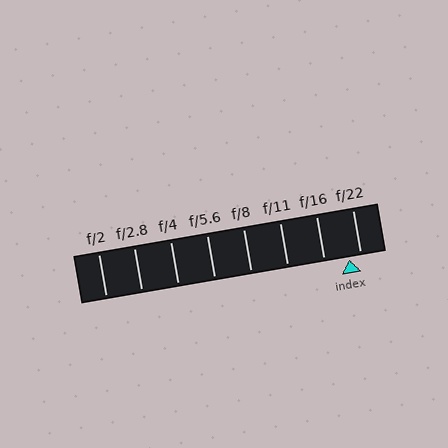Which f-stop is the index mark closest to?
The index mark is closest to f/22.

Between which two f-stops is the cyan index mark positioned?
The index mark is between f/16 and f/22.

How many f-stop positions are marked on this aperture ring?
There are 8 f-stop positions marked.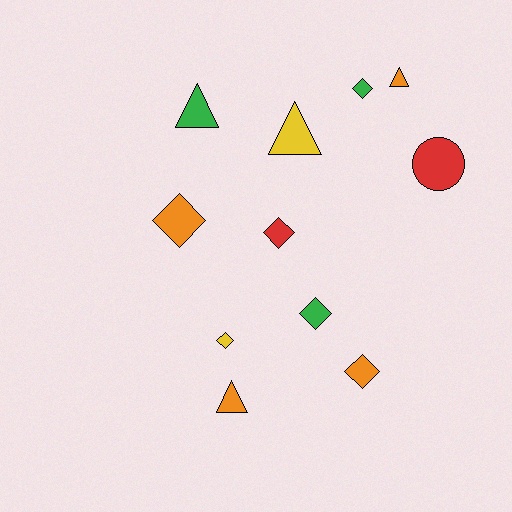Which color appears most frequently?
Orange, with 4 objects.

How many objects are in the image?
There are 11 objects.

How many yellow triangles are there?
There is 1 yellow triangle.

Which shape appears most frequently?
Diamond, with 6 objects.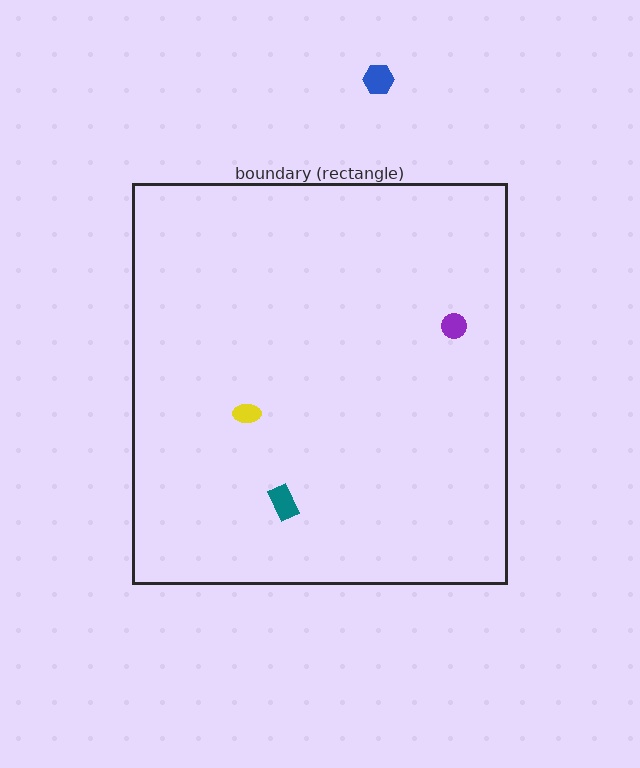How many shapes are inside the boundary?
3 inside, 1 outside.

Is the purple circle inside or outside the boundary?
Inside.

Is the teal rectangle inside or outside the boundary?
Inside.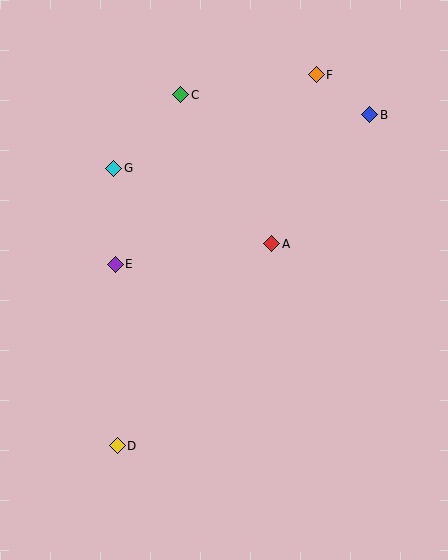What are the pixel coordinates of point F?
Point F is at (316, 75).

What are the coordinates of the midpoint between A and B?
The midpoint between A and B is at (321, 179).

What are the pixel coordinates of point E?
Point E is at (115, 264).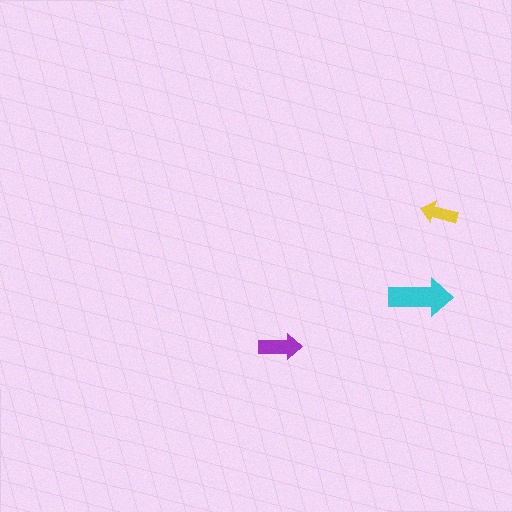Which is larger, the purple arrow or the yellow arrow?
The purple one.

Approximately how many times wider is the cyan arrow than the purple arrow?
About 1.5 times wider.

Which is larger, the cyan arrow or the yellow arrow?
The cyan one.